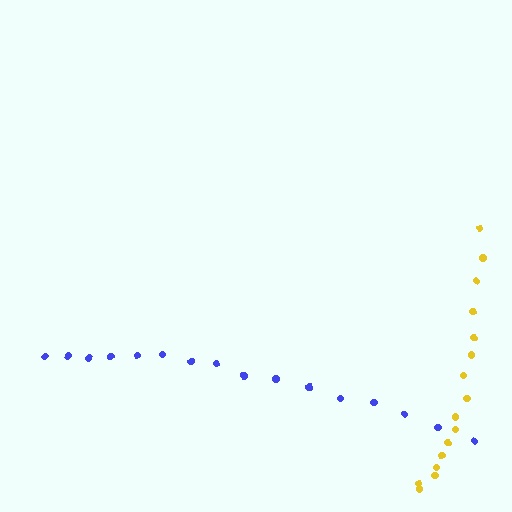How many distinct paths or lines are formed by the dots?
There are 2 distinct paths.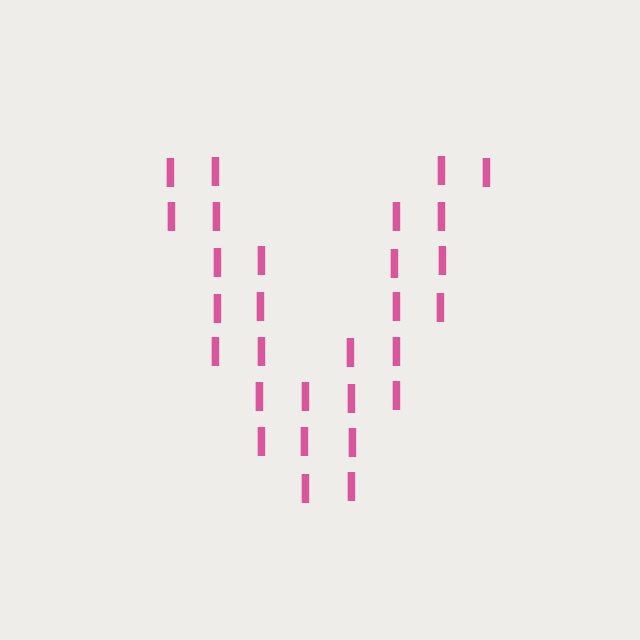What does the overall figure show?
The overall figure shows the letter V.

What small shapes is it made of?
It is made of small letter I's.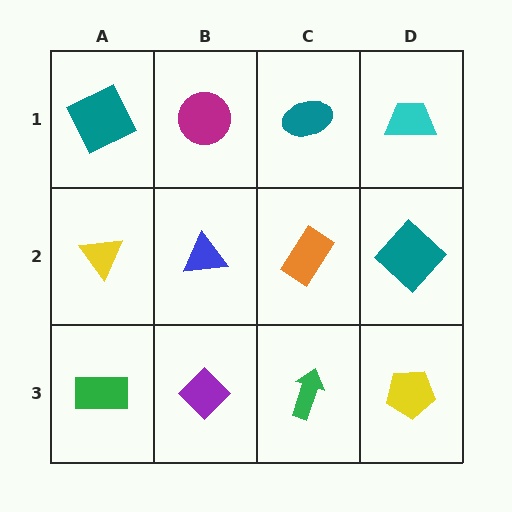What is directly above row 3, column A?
A yellow triangle.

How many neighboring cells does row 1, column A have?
2.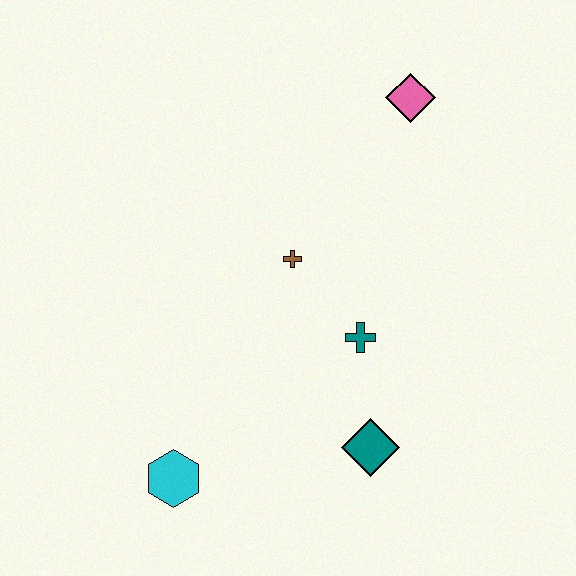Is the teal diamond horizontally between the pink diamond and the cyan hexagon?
Yes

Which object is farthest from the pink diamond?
The cyan hexagon is farthest from the pink diamond.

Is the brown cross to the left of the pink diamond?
Yes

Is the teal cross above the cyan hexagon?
Yes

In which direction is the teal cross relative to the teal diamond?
The teal cross is above the teal diamond.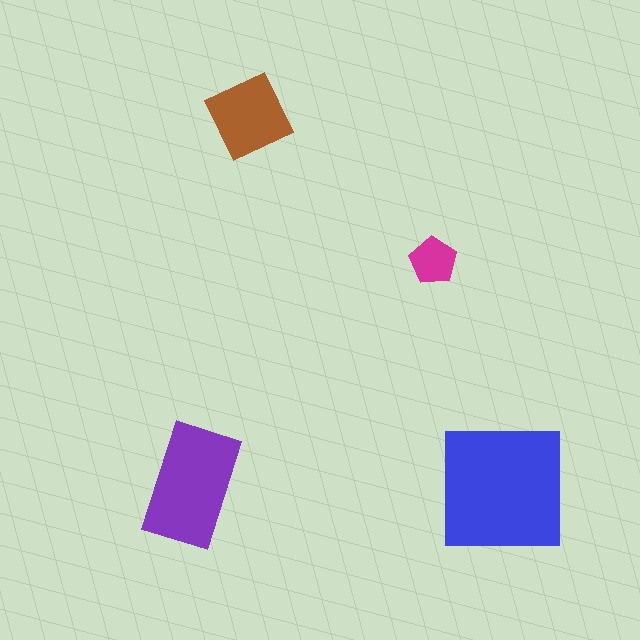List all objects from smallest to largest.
The magenta pentagon, the brown diamond, the purple rectangle, the blue square.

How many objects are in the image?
There are 4 objects in the image.